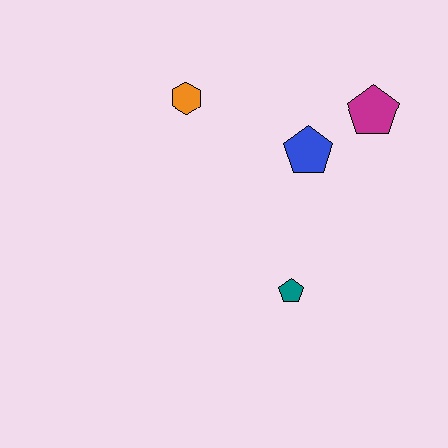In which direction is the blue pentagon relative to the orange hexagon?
The blue pentagon is to the right of the orange hexagon.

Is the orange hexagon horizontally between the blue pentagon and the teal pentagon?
No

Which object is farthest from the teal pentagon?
The orange hexagon is farthest from the teal pentagon.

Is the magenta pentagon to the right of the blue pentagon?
Yes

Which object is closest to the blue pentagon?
The magenta pentagon is closest to the blue pentagon.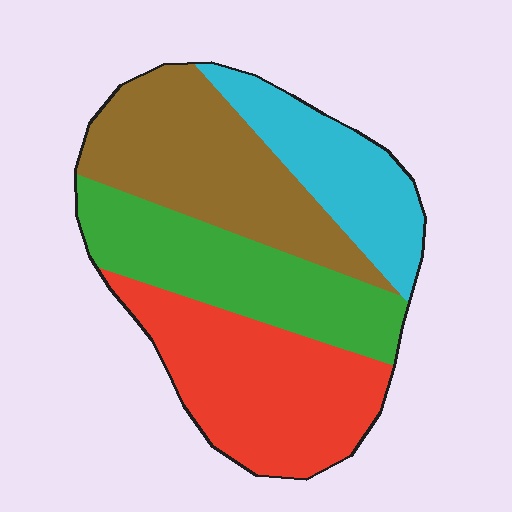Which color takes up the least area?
Cyan, at roughly 20%.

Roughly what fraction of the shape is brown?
Brown takes up about one quarter (1/4) of the shape.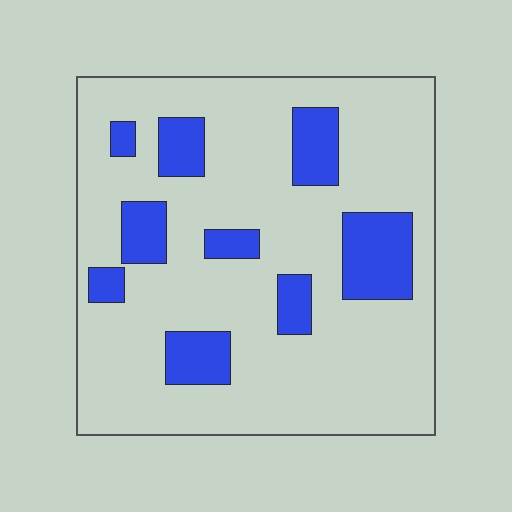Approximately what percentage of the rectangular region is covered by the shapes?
Approximately 20%.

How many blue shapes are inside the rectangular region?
9.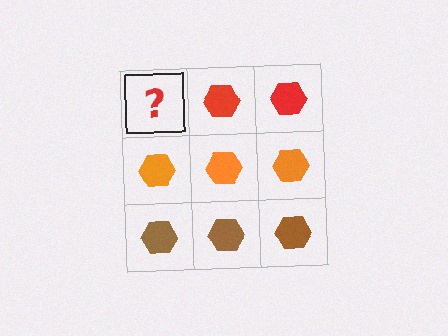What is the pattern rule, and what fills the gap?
The rule is that each row has a consistent color. The gap should be filled with a red hexagon.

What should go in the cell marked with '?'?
The missing cell should contain a red hexagon.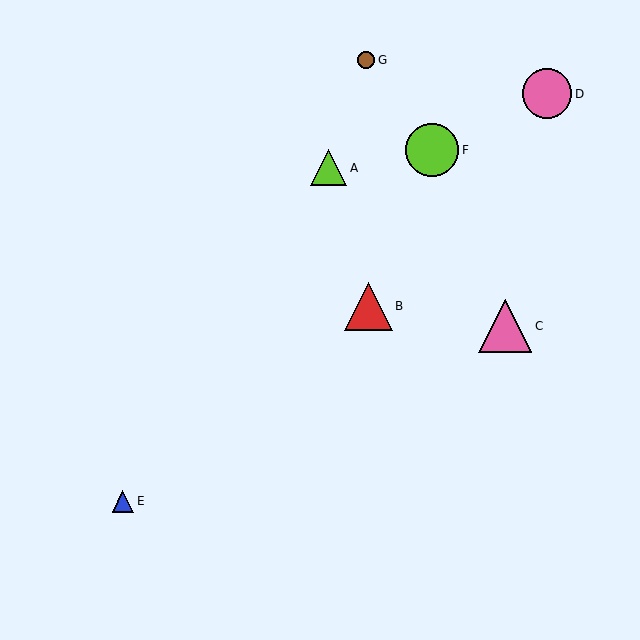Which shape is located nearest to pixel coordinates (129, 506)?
The blue triangle (labeled E) at (123, 501) is nearest to that location.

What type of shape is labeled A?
Shape A is a lime triangle.